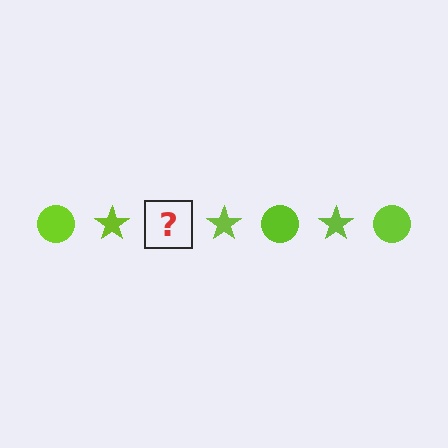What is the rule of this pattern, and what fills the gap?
The rule is that the pattern cycles through circle, star shapes in lime. The gap should be filled with a lime circle.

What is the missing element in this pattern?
The missing element is a lime circle.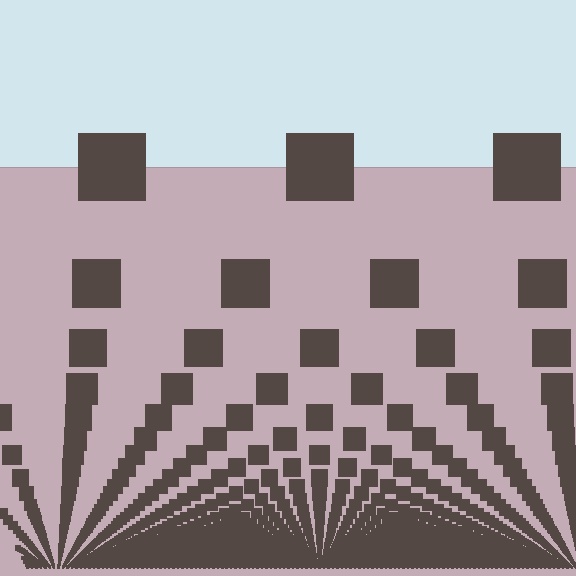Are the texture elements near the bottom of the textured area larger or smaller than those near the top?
Smaller. The gradient is inverted — elements near the bottom are smaller and denser.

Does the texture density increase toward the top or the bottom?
Density increases toward the bottom.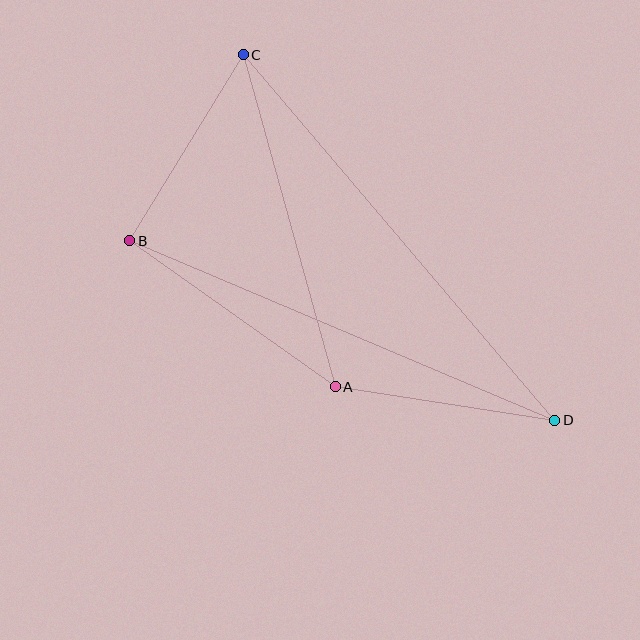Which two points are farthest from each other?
Points C and D are farthest from each other.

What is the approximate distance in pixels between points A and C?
The distance between A and C is approximately 345 pixels.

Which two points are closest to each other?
Points B and C are closest to each other.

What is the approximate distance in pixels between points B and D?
The distance between B and D is approximately 461 pixels.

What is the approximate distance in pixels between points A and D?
The distance between A and D is approximately 222 pixels.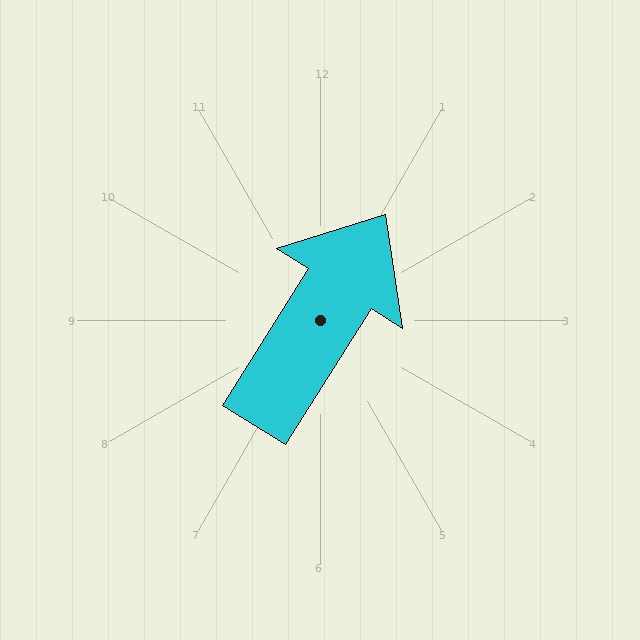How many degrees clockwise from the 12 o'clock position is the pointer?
Approximately 32 degrees.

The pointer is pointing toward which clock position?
Roughly 1 o'clock.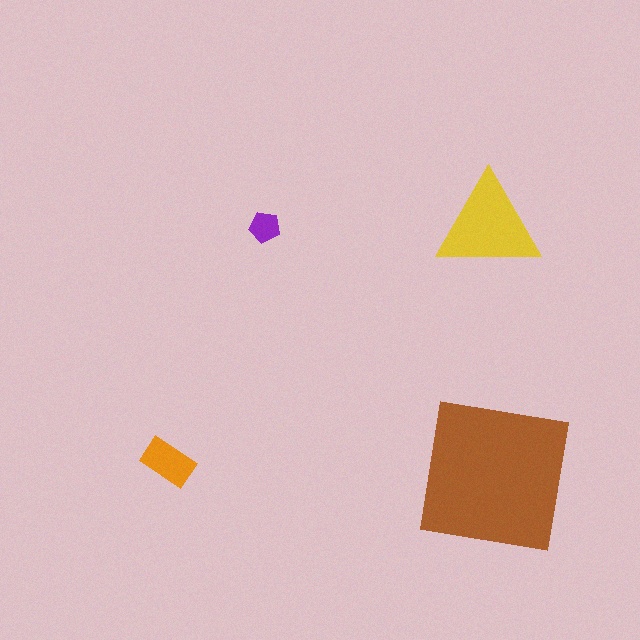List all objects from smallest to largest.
The purple pentagon, the orange rectangle, the yellow triangle, the brown square.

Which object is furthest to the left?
The orange rectangle is leftmost.